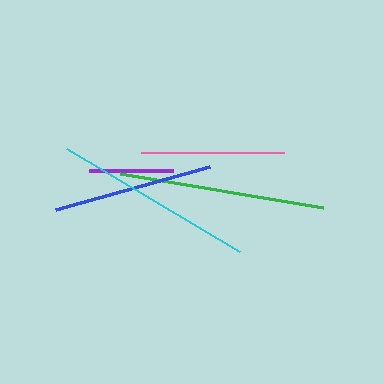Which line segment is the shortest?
The purple line is the shortest at approximately 84 pixels.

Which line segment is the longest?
The green line is the longest at approximately 206 pixels.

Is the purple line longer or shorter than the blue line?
The blue line is longer than the purple line.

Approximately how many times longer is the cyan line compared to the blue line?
The cyan line is approximately 1.3 times the length of the blue line.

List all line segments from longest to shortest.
From longest to shortest: green, cyan, blue, pink, purple.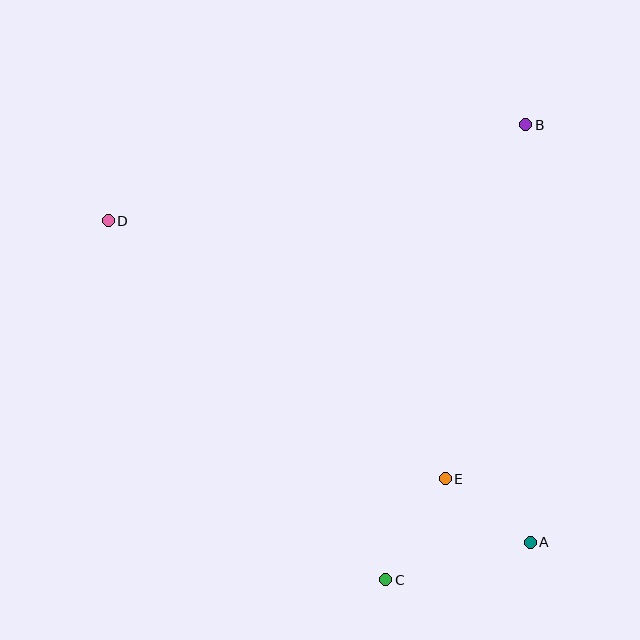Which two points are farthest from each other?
Points A and D are farthest from each other.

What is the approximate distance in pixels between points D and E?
The distance between D and E is approximately 424 pixels.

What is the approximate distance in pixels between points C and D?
The distance between C and D is approximately 454 pixels.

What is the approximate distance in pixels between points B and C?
The distance between B and C is approximately 476 pixels.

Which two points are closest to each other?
Points A and E are closest to each other.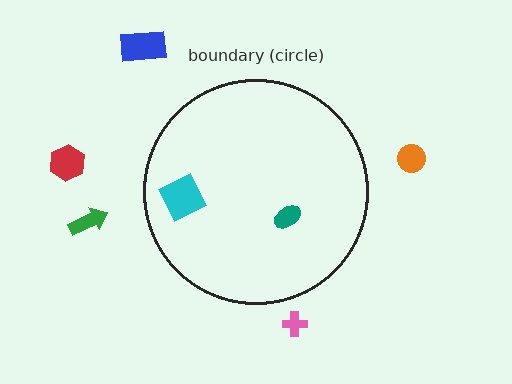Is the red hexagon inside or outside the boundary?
Outside.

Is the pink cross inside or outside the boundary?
Outside.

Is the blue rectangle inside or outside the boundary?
Outside.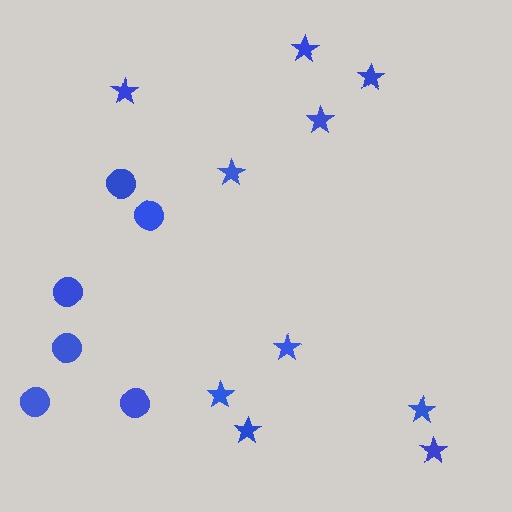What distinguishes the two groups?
There are 2 groups: one group of circles (6) and one group of stars (10).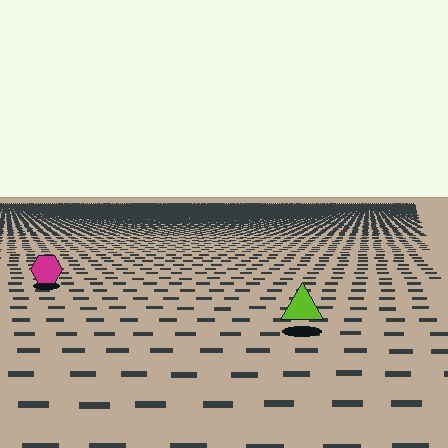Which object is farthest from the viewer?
The magenta hexagon is farthest from the viewer. It appears smaller and the ground texture around it is denser.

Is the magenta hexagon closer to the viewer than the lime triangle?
No. The lime triangle is closer — you can tell from the texture gradient: the ground texture is coarser near it.